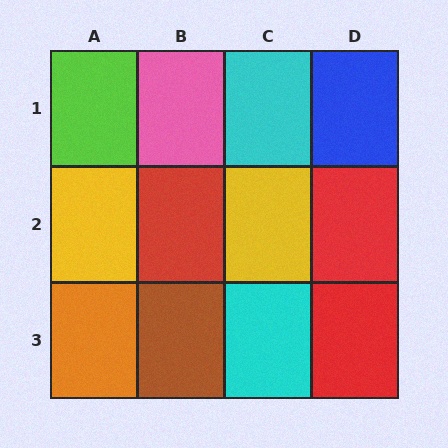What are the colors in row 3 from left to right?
Orange, brown, cyan, red.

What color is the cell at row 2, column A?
Yellow.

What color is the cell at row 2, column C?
Yellow.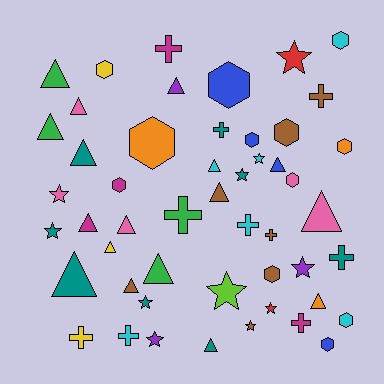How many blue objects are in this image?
There are 4 blue objects.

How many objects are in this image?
There are 50 objects.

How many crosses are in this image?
There are 10 crosses.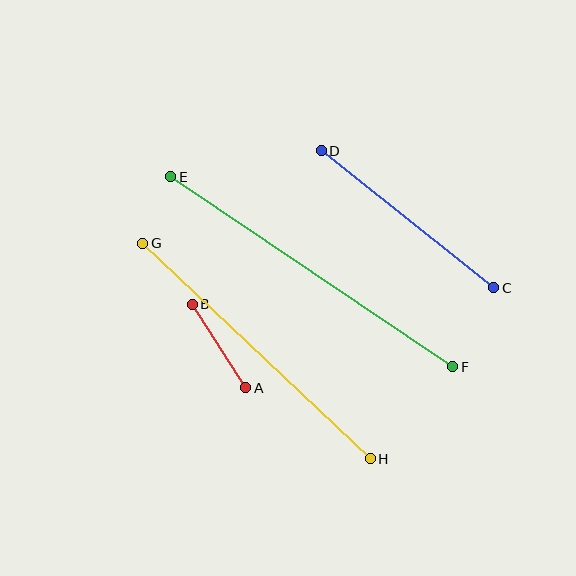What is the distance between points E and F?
The distance is approximately 340 pixels.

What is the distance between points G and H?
The distance is approximately 313 pixels.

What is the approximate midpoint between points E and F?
The midpoint is at approximately (312, 272) pixels.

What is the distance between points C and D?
The distance is approximately 220 pixels.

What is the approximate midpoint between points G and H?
The midpoint is at approximately (257, 351) pixels.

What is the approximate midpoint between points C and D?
The midpoint is at approximately (407, 219) pixels.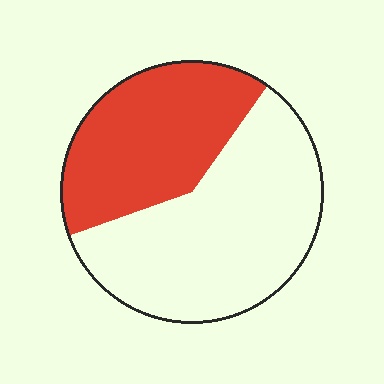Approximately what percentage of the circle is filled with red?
Approximately 40%.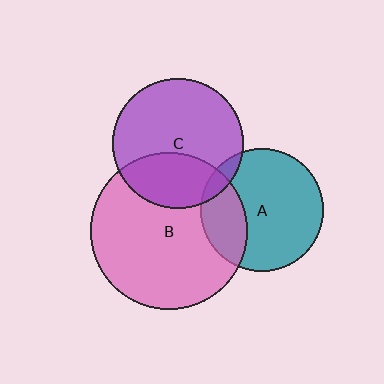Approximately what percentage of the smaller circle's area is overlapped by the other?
Approximately 35%.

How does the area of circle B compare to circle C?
Approximately 1.5 times.